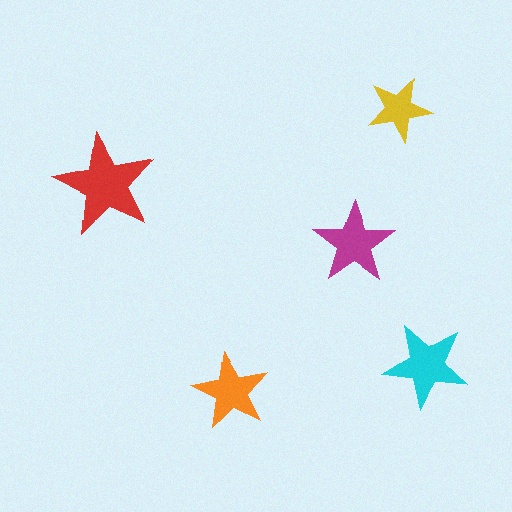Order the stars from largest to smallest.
the red one, the cyan one, the magenta one, the orange one, the yellow one.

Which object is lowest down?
The orange star is bottommost.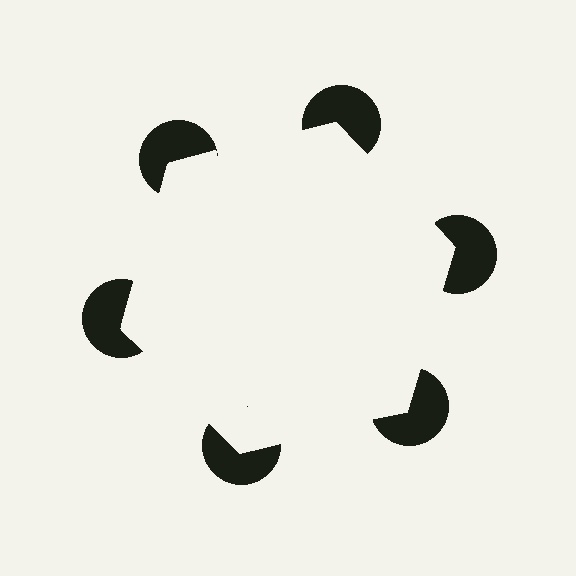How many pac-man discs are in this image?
There are 6 — one at each vertex of the illusory hexagon.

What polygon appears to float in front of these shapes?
An illusory hexagon — its edges are inferred from the aligned wedge cuts in the pac-man discs, not physically drawn.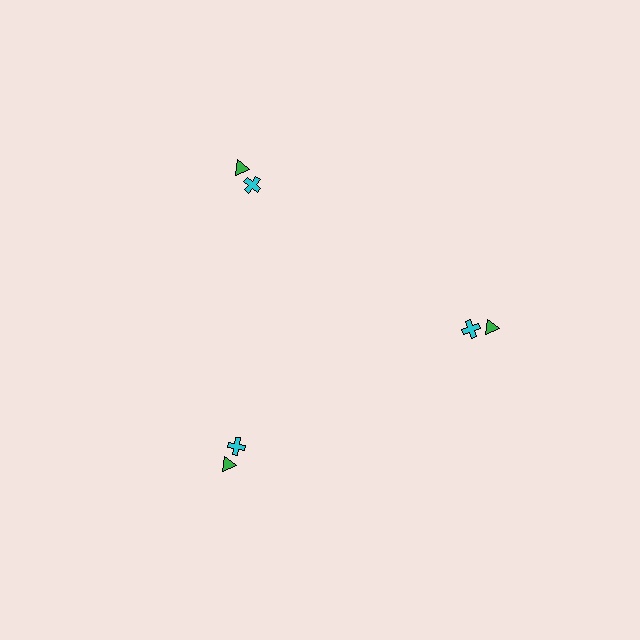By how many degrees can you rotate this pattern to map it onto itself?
The pattern maps onto itself every 120 degrees of rotation.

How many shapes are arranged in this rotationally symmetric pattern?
There are 6 shapes, arranged in 3 groups of 2.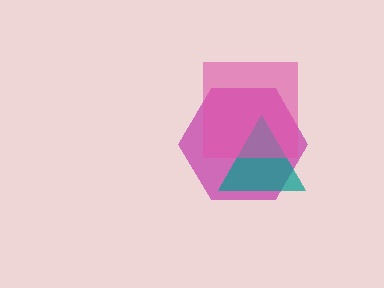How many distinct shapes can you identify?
There are 3 distinct shapes: a magenta hexagon, a teal triangle, a pink square.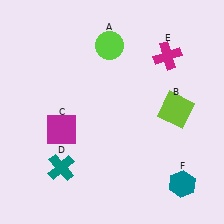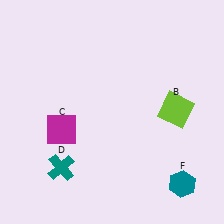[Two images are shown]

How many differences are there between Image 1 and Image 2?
There are 2 differences between the two images.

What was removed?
The lime circle (A), the magenta cross (E) were removed in Image 2.